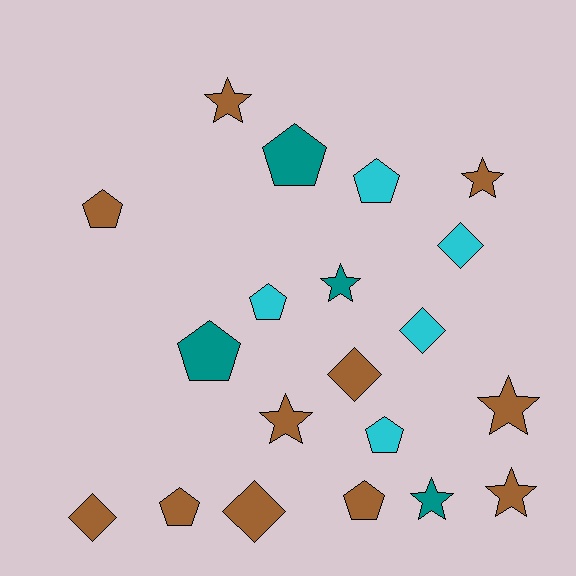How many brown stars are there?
There are 5 brown stars.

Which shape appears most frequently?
Pentagon, with 8 objects.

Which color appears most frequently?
Brown, with 11 objects.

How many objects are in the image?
There are 20 objects.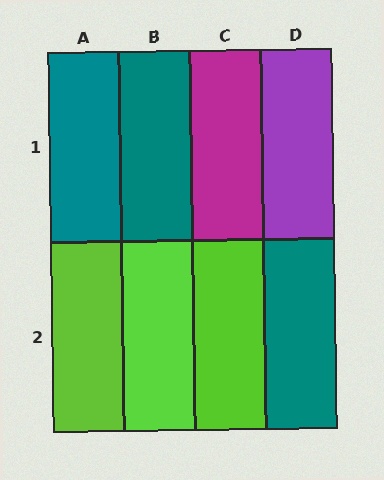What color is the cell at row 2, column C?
Lime.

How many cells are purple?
1 cell is purple.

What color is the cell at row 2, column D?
Teal.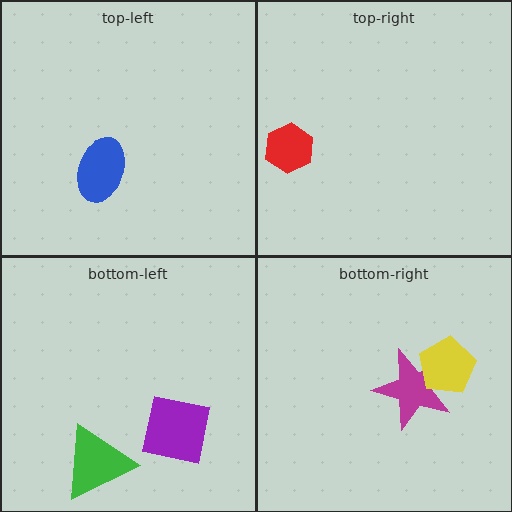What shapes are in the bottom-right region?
The magenta star, the yellow pentagon.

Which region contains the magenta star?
The bottom-right region.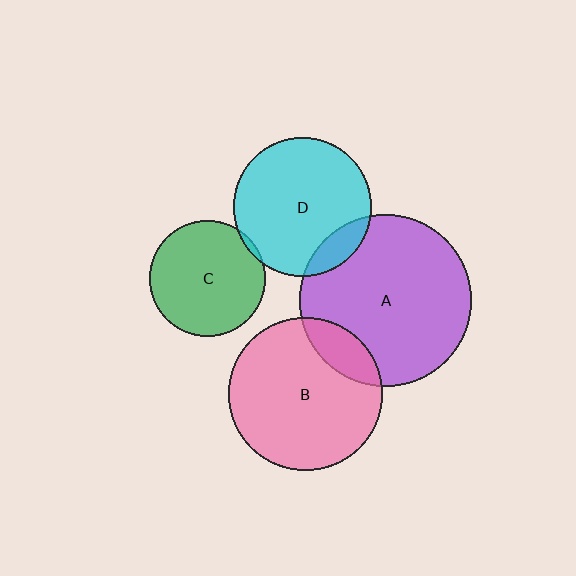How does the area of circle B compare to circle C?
Approximately 1.7 times.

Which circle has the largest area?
Circle A (purple).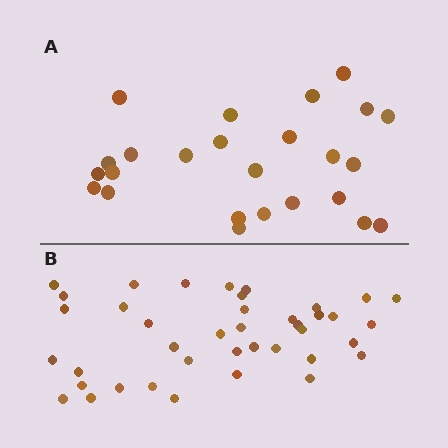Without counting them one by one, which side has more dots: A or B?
Region B (the bottom region) has more dots.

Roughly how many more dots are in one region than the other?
Region B has approximately 15 more dots than region A.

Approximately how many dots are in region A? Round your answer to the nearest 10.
About 20 dots. (The exact count is 25, which rounds to 20.)